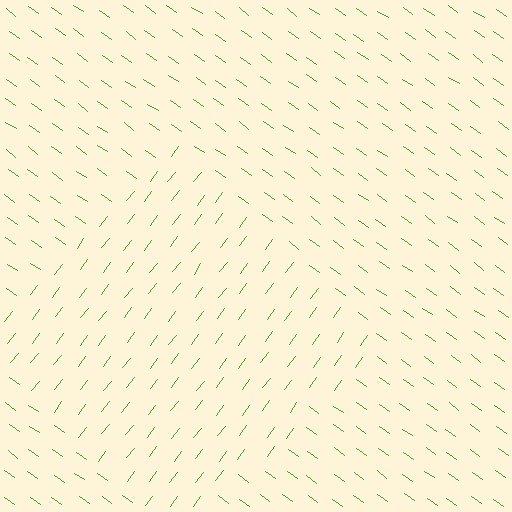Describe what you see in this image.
The image is filled with small green line segments. A diamond region in the image has lines oriented differently from the surrounding lines, creating a visible texture boundary.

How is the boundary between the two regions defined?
The boundary is defined purely by a change in line orientation (approximately 89 degrees difference). All lines are the same color and thickness.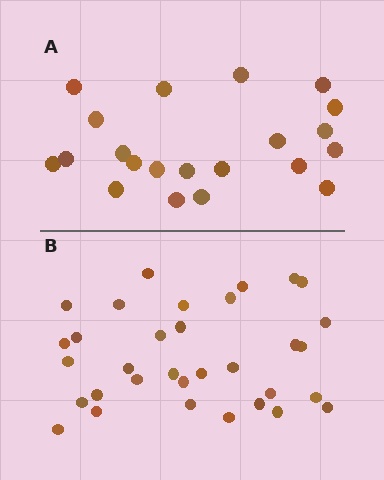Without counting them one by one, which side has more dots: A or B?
Region B (the bottom region) has more dots.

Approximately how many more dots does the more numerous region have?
Region B has roughly 12 or so more dots than region A.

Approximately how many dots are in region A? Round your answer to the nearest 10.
About 20 dots. (The exact count is 21, which rounds to 20.)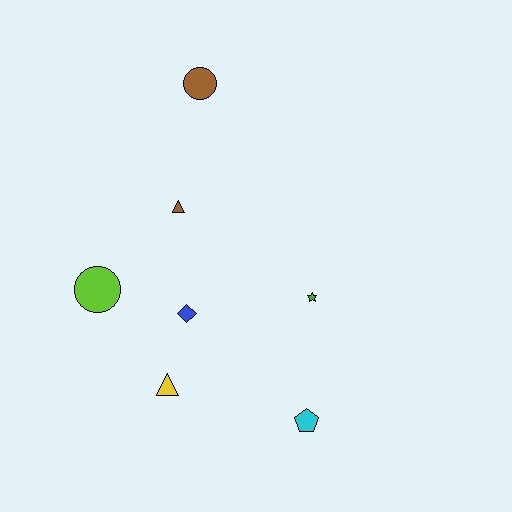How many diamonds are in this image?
There is 1 diamond.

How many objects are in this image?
There are 7 objects.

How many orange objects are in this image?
There are no orange objects.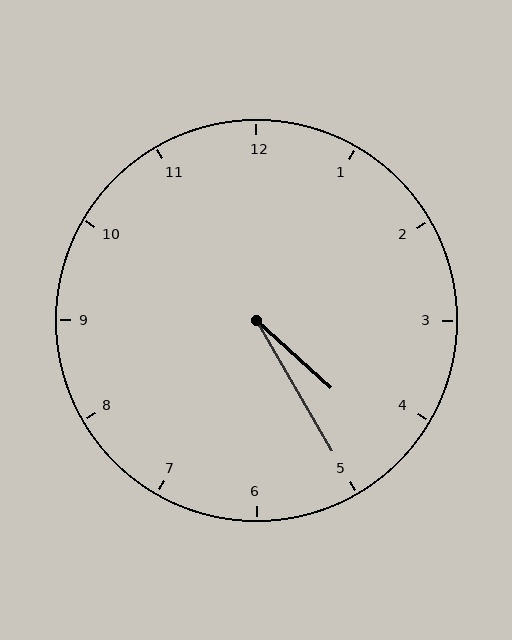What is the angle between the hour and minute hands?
Approximately 18 degrees.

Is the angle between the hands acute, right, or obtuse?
It is acute.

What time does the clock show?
4:25.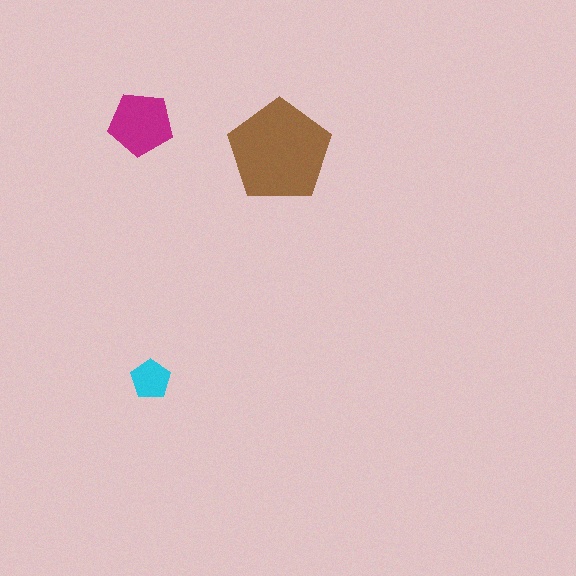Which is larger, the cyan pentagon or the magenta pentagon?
The magenta one.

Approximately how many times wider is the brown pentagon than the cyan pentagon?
About 2.5 times wider.